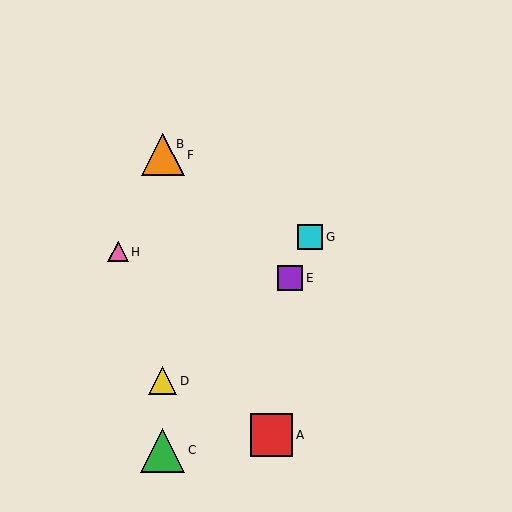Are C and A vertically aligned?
No, C is at x≈163 and A is at x≈272.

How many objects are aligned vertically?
4 objects (B, C, D, F) are aligned vertically.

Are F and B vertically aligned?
Yes, both are at x≈163.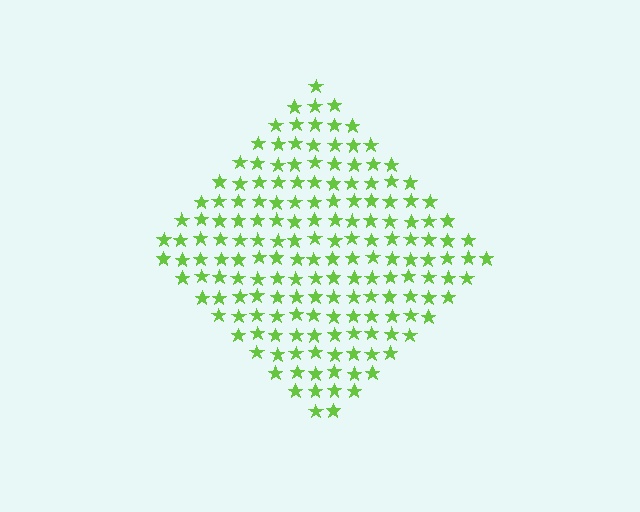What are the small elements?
The small elements are stars.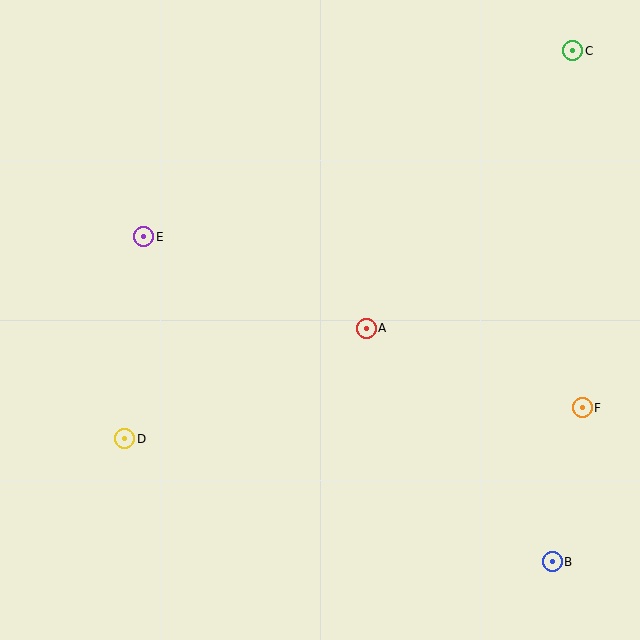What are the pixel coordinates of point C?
Point C is at (573, 51).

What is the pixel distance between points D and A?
The distance between D and A is 266 pixels.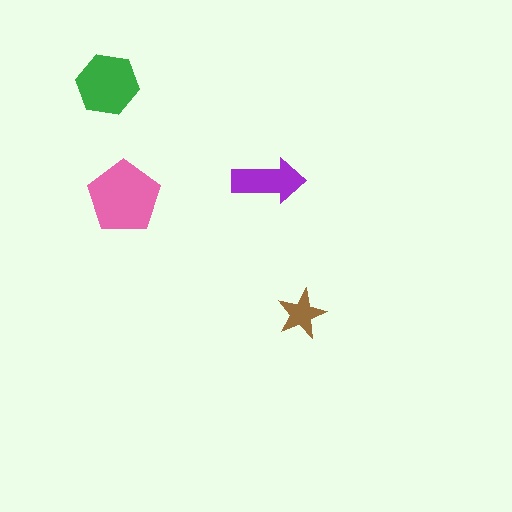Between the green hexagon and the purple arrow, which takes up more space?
The green hexagon.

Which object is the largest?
The pink pentagon.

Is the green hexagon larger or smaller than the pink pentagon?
Smaller.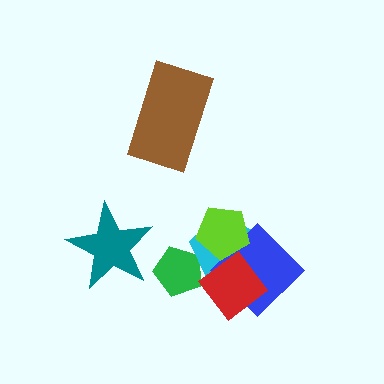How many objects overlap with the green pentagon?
1 object overlaps with the green pentagon.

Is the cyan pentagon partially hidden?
Yes, it is partially covered by another shape.